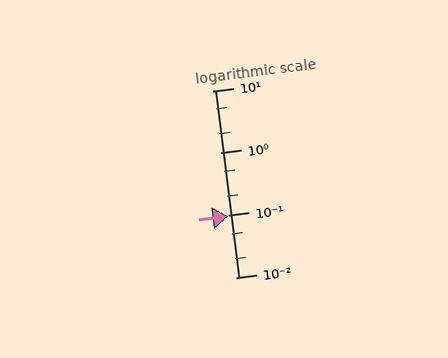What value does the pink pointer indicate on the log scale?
The pointer indicates approximately 0.095.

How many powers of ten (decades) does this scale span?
The scale spans 3 decades, from 0.01 to 10.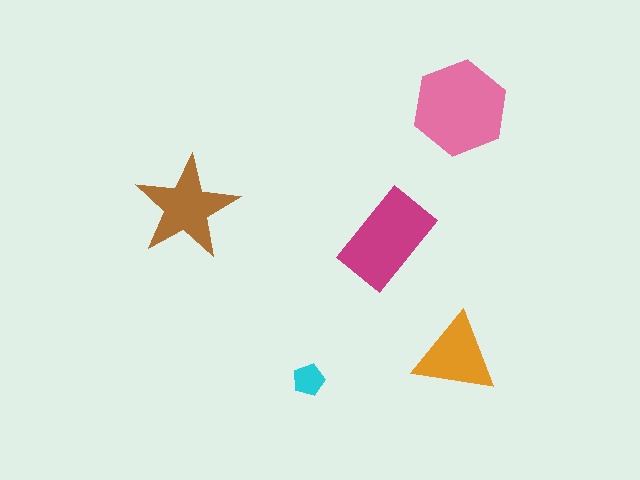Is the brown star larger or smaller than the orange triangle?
Larger.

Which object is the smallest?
The cyan pentagon.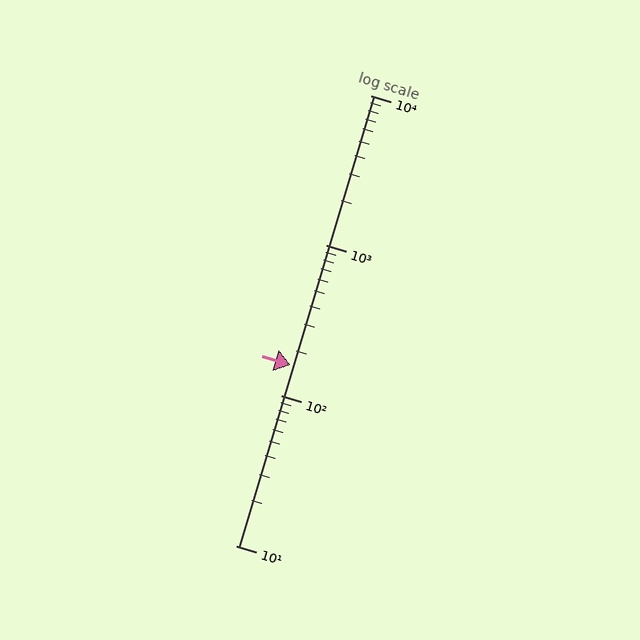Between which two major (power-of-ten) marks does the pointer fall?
The pointer is between 100 and 1000.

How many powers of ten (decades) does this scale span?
The scale spans 3 decades, from 10 to 10000.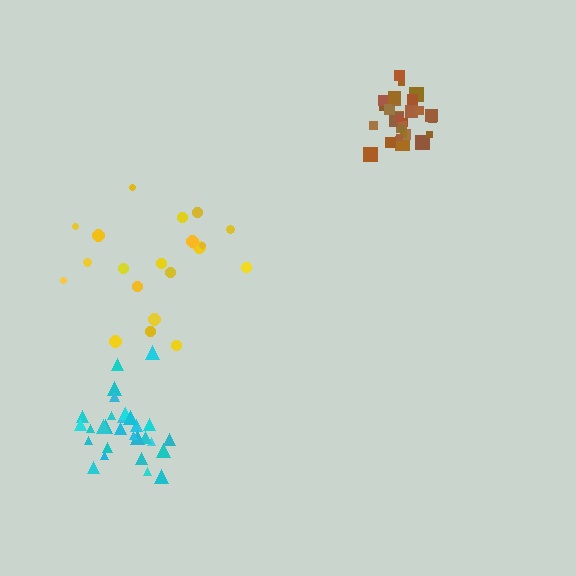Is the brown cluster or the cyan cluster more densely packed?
Brown.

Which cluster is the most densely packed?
Brown.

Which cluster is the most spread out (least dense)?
Yellow.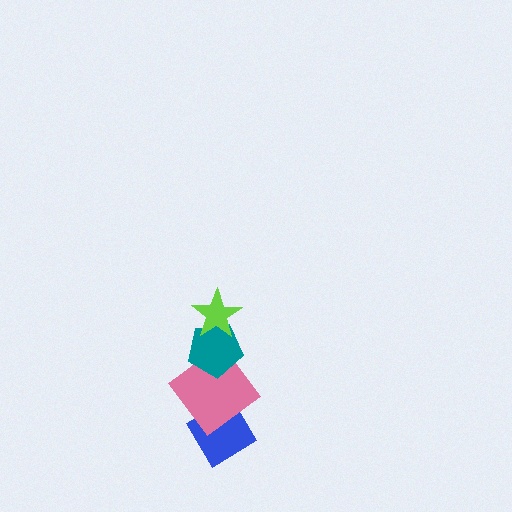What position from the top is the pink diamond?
The pink diamond is 3rd from the top.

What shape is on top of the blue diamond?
The pink diamond is on top of the blue diamond.